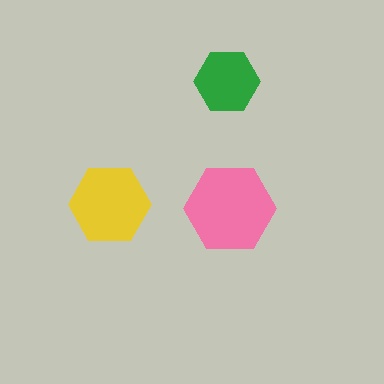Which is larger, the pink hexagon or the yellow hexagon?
The pink one.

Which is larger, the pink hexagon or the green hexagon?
The pink one.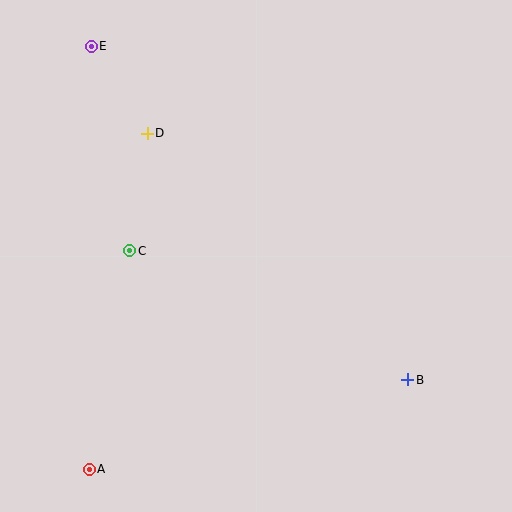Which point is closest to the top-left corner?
Point E is closest to the top-left corner.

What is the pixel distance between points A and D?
The distance between A and D is 341 pixels.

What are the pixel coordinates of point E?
Point E is at (91, 46).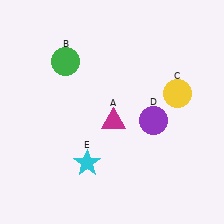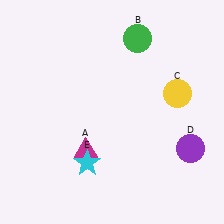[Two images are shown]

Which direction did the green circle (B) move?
The green circle (B) moved right.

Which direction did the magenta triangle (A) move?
The magenta triangle (A) moved down.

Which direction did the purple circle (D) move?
The purple circle (D) moved right.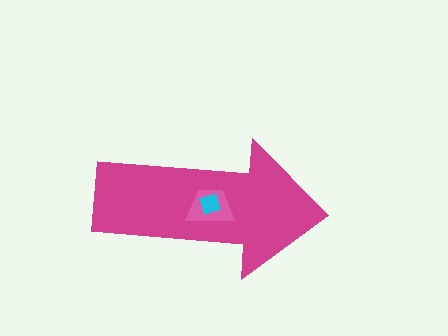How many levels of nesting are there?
3.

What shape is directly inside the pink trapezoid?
The cyan diamond.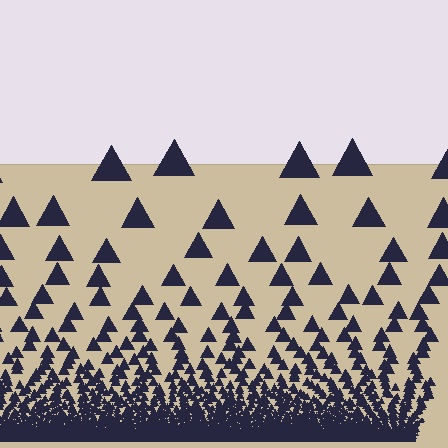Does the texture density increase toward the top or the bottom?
Density increases toward the bottom.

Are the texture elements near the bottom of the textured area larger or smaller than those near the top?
Smaller. The gradient is inverted — elements near the bottom are smaller and denser.